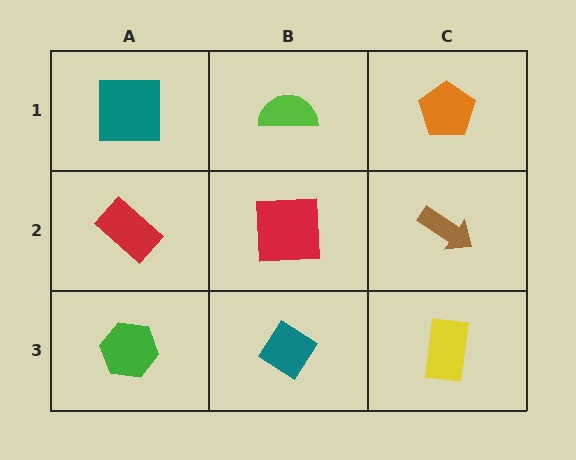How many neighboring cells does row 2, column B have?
4.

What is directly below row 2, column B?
A teal diamond.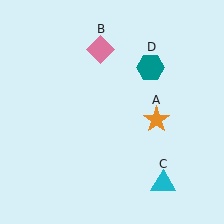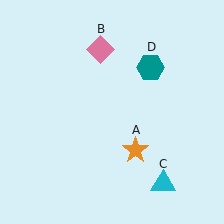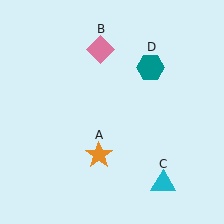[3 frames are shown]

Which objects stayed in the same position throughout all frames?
Pink diamond (object B) and cyan triangle (object C) and teal hexagon (object D) remained stationary.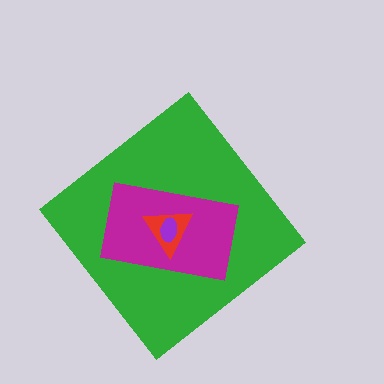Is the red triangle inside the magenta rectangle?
Yes.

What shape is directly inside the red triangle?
The purple ellipse.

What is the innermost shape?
The purple ellipse.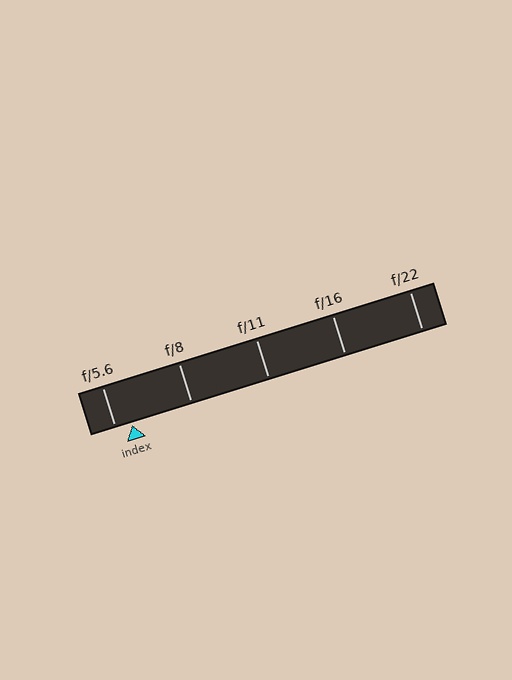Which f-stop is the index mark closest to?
The index mark is closest to f/5.6.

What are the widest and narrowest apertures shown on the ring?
The widest aperture shown is f/5.6 and the narrowest is f/22.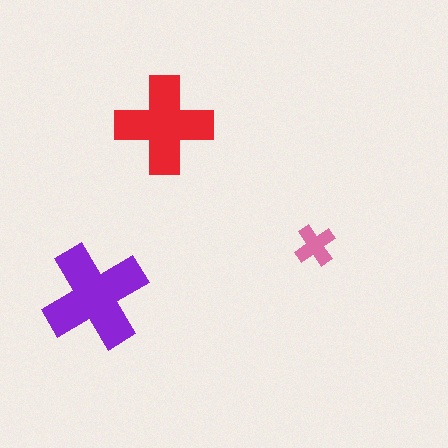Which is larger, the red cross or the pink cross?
The red one.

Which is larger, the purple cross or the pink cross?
The purple one.